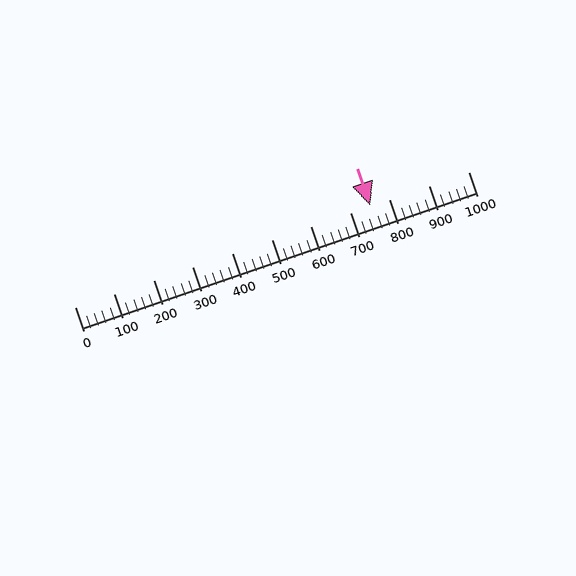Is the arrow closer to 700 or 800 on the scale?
The arrow is closer to 800.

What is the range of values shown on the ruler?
The ruler shows values from 0 to 1000.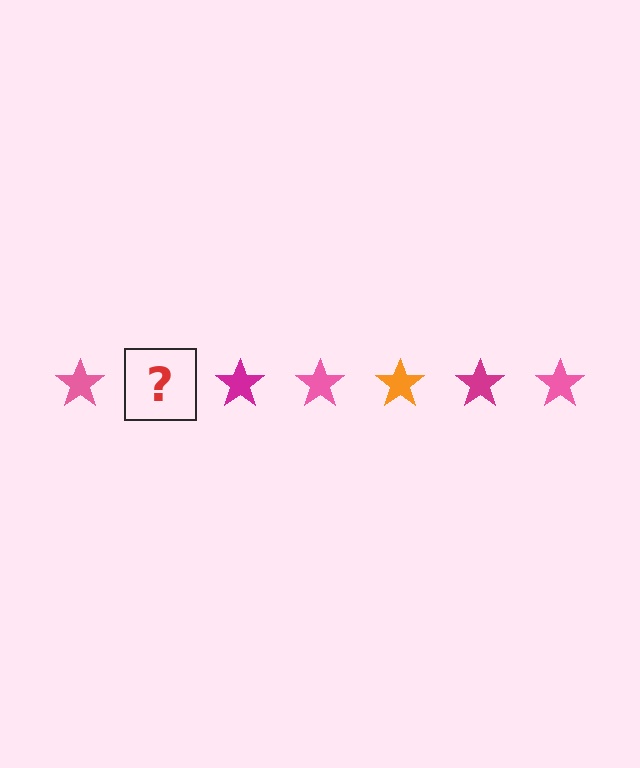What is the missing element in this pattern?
The missing element is an orange star.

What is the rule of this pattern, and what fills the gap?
The rule is that the pattern cycles through pink, orange, magenta stars. The gap should be filled with an orange star.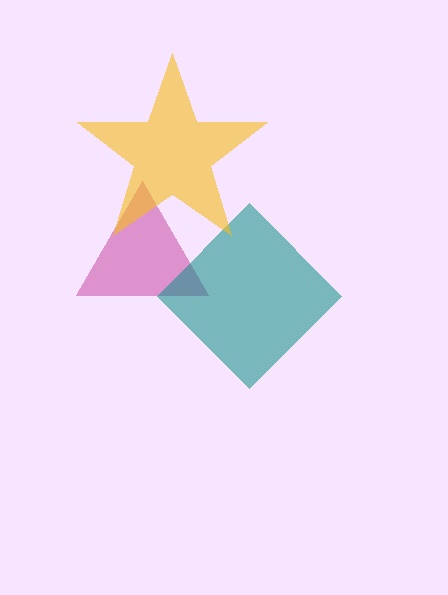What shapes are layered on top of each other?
The layered shapes are: a magenta triangle, a teal diamond, a yellow star.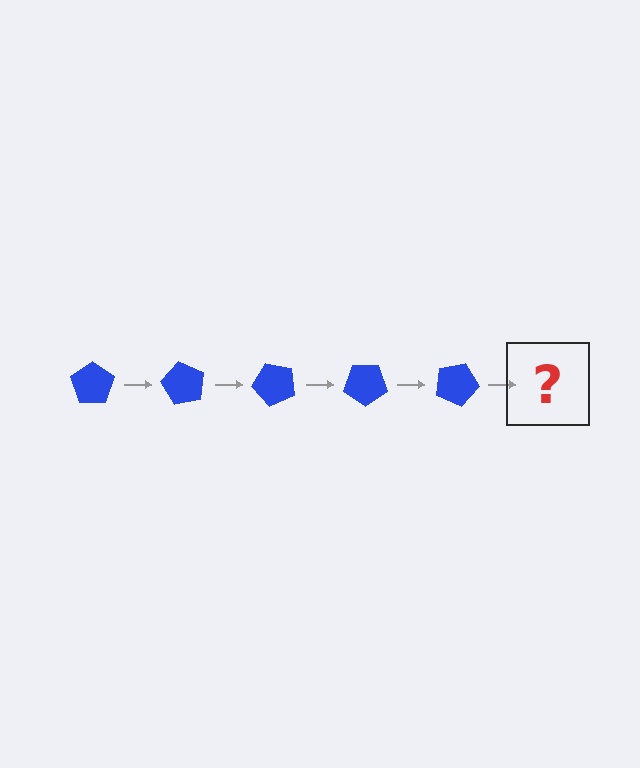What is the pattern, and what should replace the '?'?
The pattern is that the pentagon rotates 60 degrees each step. The '?' should be a blue pentagon rotated 300 degrees.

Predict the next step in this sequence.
The next step is a blue pentagon rotated 300 degrees.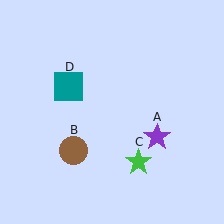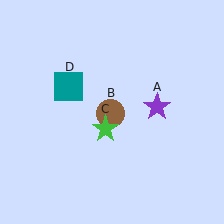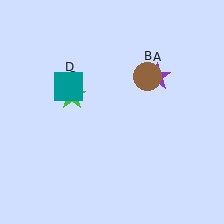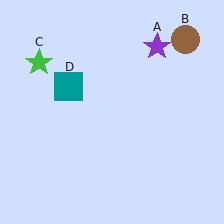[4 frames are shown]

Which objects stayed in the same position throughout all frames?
Teal square (object D) remained stationary.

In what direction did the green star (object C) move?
The green star (object C) moved up and to the left.